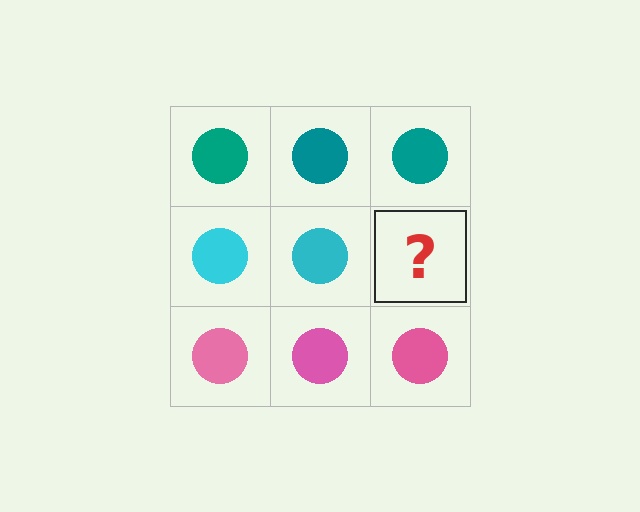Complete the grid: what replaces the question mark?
The question mark should be replaced with a cyan circle.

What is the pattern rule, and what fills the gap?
The rule is that each row has a consistent color. The gap should be filled with a cyan circle.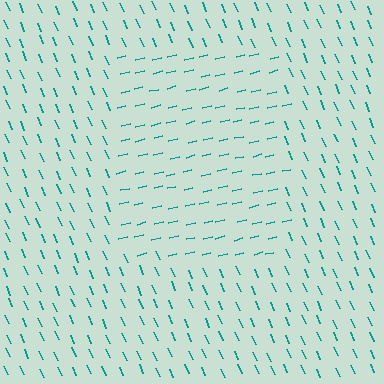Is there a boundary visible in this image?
Yes, there is a texture boundary formed by a change in line orientation.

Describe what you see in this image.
The image is filled with small teal line segments. A rectangle region in the image has lines oriented differently from the surrounding lines, creating a visible texture boundary.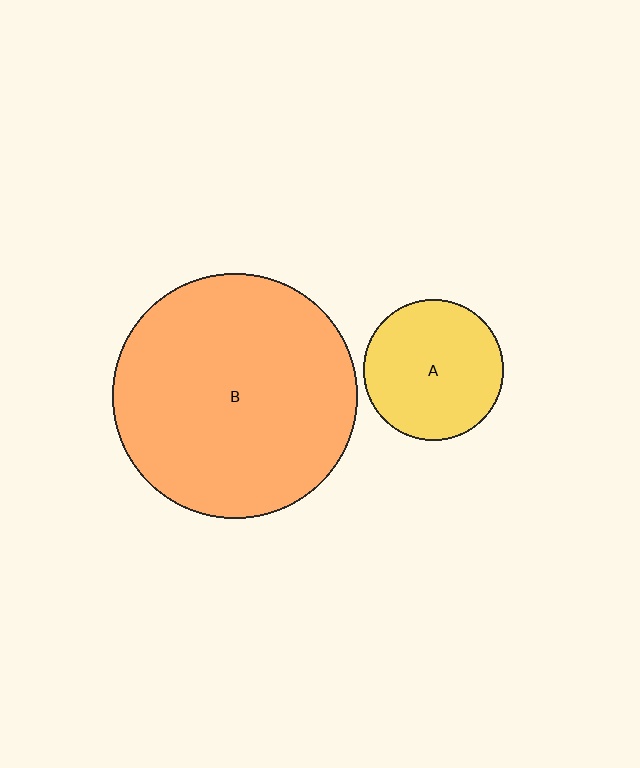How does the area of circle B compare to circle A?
Approximately 3.1 times.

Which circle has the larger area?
Circle B (orange).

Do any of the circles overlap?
No, none of the circles overlap.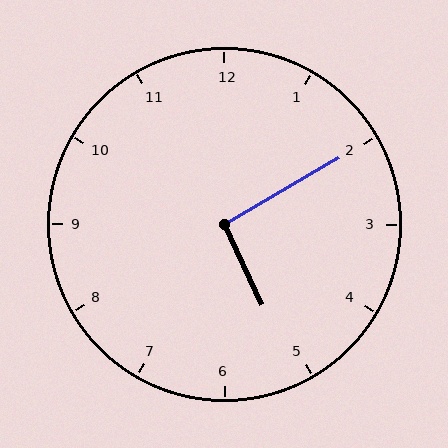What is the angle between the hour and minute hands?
Approximately 95 degrees.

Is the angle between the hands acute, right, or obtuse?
It is right.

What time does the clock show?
5:10.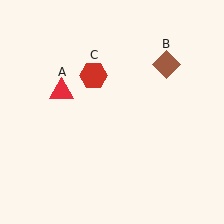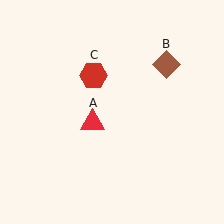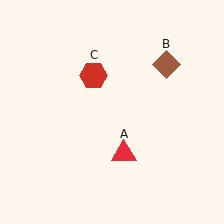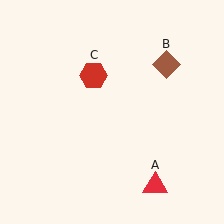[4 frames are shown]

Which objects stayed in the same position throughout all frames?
Brown diamond (object B) and red hexagon (object C) remained stationary.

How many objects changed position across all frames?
1 object changed position: red triangle (object A).